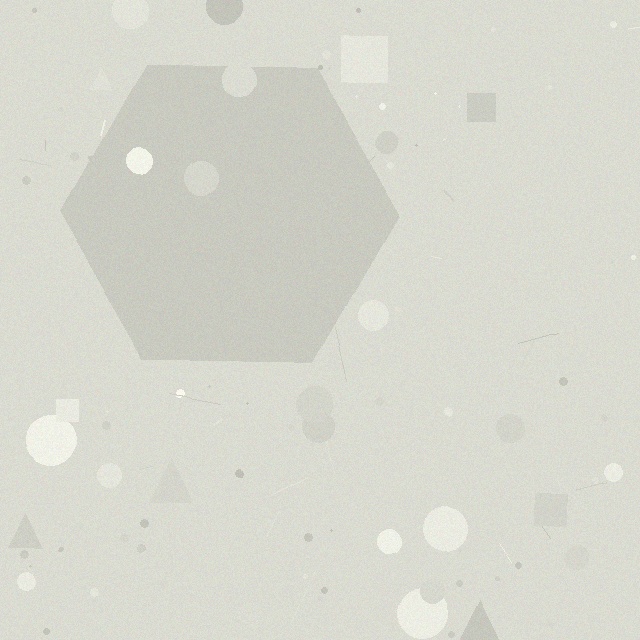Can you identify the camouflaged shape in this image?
The camouflaged shape is a hexagon.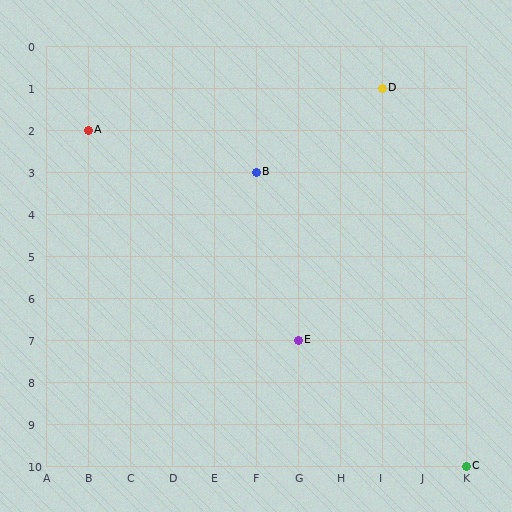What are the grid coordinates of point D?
Point D is at grid coordinates (I, 1).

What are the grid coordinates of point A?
Point A is at grid coordinates (B, 2).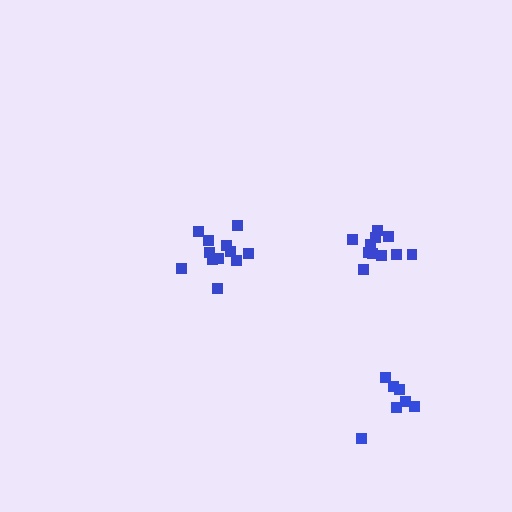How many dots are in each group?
Group 1: 7 dots, Group 2: 11 dots, Group 3: 12 dots (30 total).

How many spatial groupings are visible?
There are 3 spatial groupings.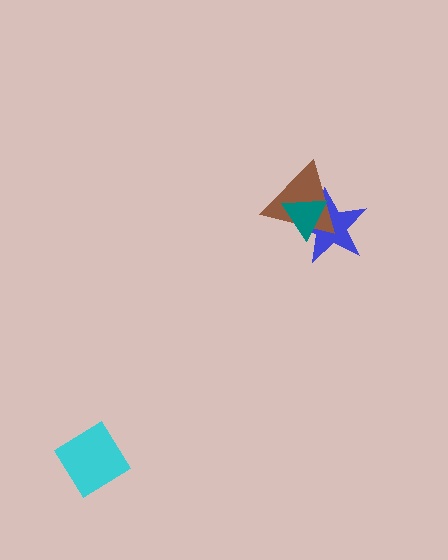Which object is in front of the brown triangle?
The teal triangle is in front of the brown triangle.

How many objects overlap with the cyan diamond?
0 objects overlap with the cyan diamond.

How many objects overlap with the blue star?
2 objects overlap with the blue star.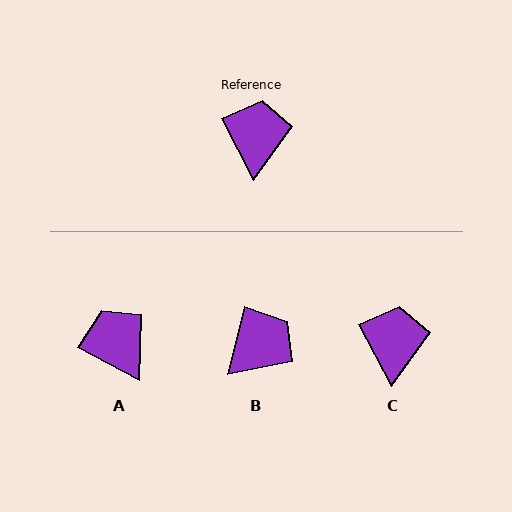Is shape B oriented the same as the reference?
No, it is off by about 42 degrees.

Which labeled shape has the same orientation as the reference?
C.